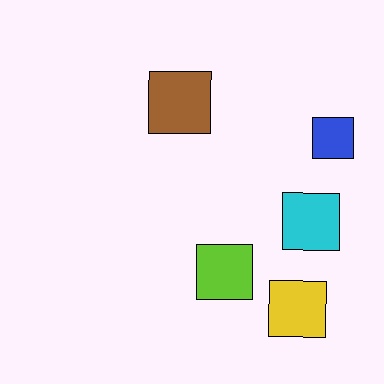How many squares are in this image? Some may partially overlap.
There are 5 squares.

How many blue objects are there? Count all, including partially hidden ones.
There is 1 blue object.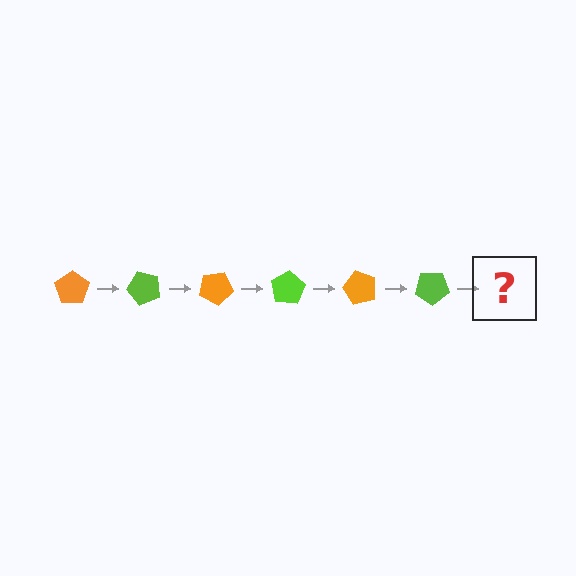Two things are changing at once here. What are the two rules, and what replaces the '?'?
The two rules are that it rotates 50 degrees each step and the color cycles through orange and lime. The '?' should be an orange pentagon, rotated 300 degrees from the start.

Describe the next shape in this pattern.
It should be an orange pentagon, rotated 300 degrees from the start.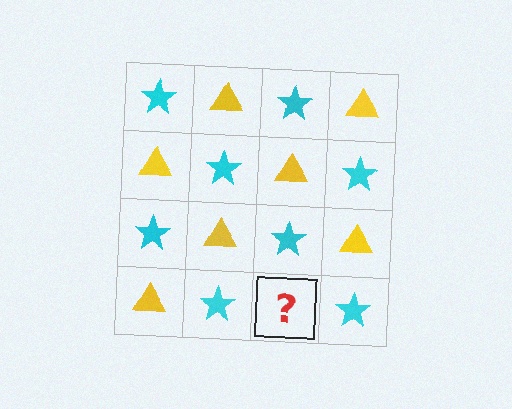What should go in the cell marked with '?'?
The missing cell should contain a yellow triangle.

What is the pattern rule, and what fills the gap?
The rule is that it alternates cyan star and yellow triangle in a checkerboard pattern. The gap should be filled with a yellow triangle.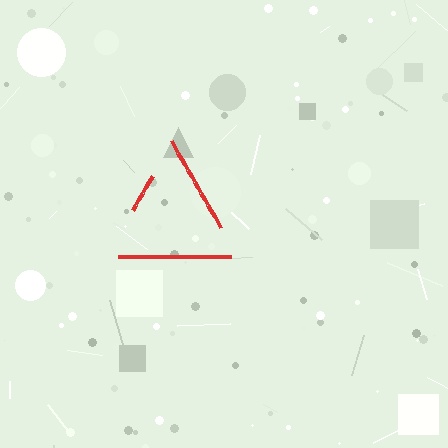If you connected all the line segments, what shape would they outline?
They would outline a triangle.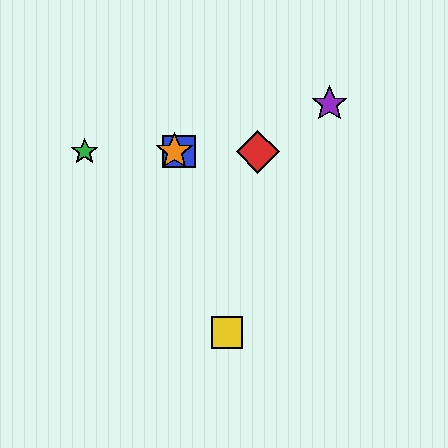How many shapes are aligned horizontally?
4 shapes (the red diamond, the blue square, the green star, the orange star) are aligned horizontally.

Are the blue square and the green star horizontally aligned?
Yes, both are at y≈152.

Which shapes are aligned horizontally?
The red diamond, the blue square, the green star, the orange star are aligned horizontally.